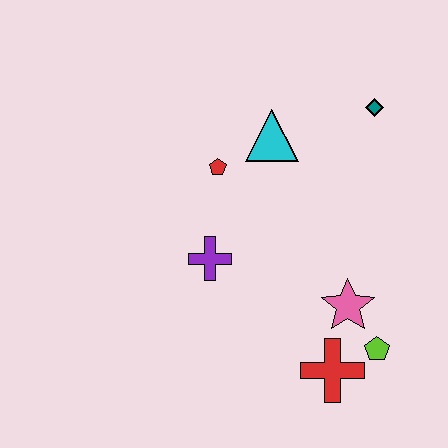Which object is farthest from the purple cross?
The teal diamond is farthest from the purple cross.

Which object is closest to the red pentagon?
The cyan triangle is closest to the red pentagon.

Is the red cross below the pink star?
Yes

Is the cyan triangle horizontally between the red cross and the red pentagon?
Yes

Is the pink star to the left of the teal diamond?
Yes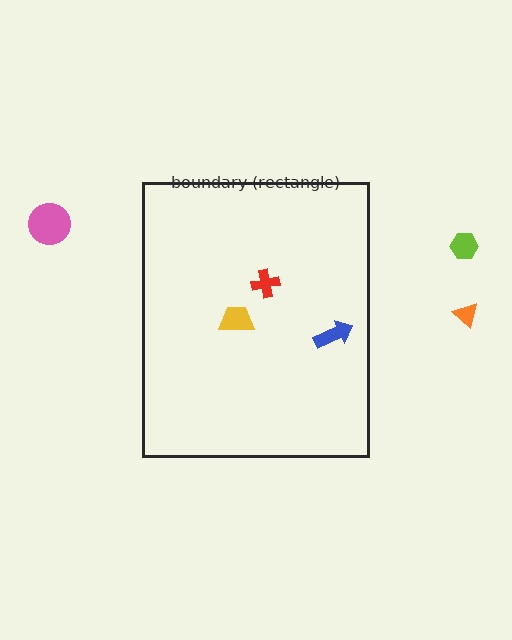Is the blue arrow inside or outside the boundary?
Inside.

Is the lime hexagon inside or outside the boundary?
Outside.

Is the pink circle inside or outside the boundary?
Outside.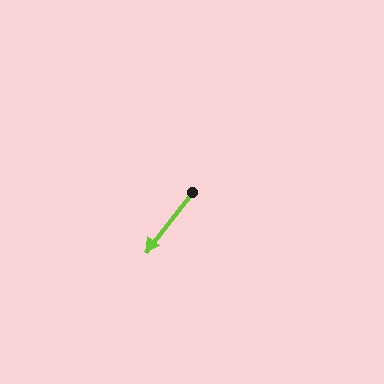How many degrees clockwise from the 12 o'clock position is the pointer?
Approximately 218 degrees.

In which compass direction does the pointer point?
Southwest.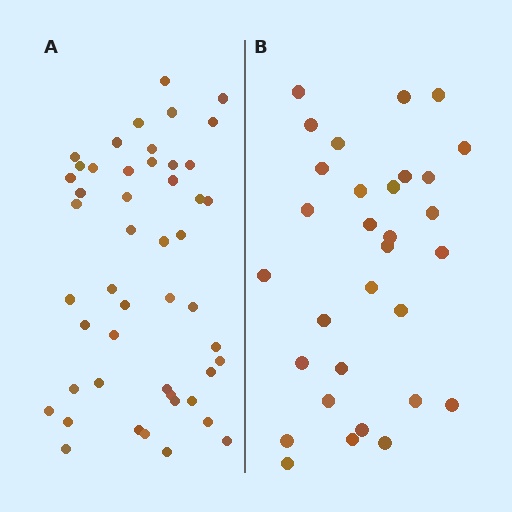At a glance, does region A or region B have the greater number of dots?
Region A (the left region) has more dots.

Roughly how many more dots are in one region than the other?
Region A has approximately 15 more dots than region B.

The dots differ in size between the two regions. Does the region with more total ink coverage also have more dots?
No. Region B has more total ink coverage because its dots are larger, but region A actually contains more individual dots. Total area can be misleading — the number of items is what matters here.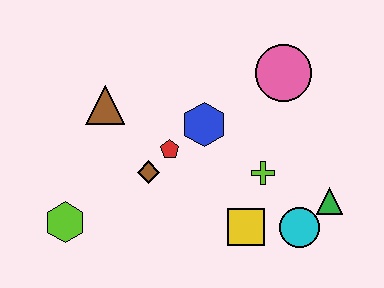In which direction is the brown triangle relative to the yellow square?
The brown triangle is to the left of the yellow square.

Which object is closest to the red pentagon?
The brown diamond is closest to the red pentagon.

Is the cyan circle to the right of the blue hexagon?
Yes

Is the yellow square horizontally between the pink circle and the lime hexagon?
Yes